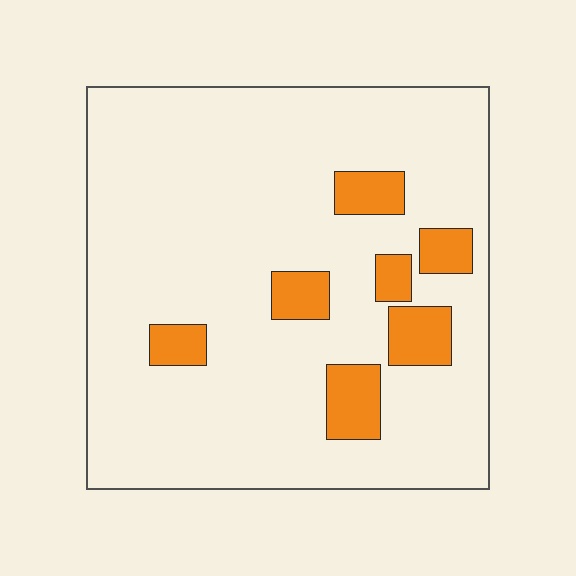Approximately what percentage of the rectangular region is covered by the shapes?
Approximately 15%.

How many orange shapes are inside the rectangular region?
7.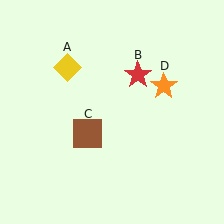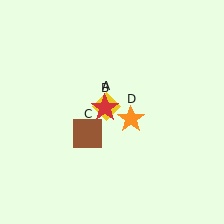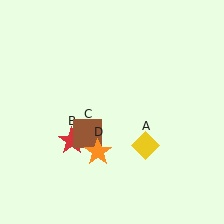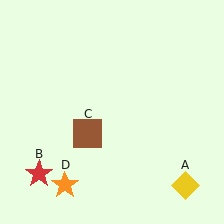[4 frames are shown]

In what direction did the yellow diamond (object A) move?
The yellow diamond (object A) moved down and to the right.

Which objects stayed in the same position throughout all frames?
Brown square (object C) remained stationary.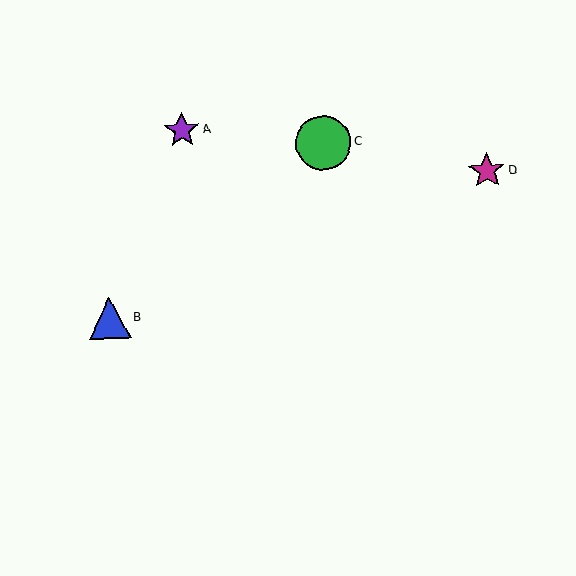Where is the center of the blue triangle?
The center of the blue triangle is at (110, 318).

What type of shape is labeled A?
Shape A is a purple star.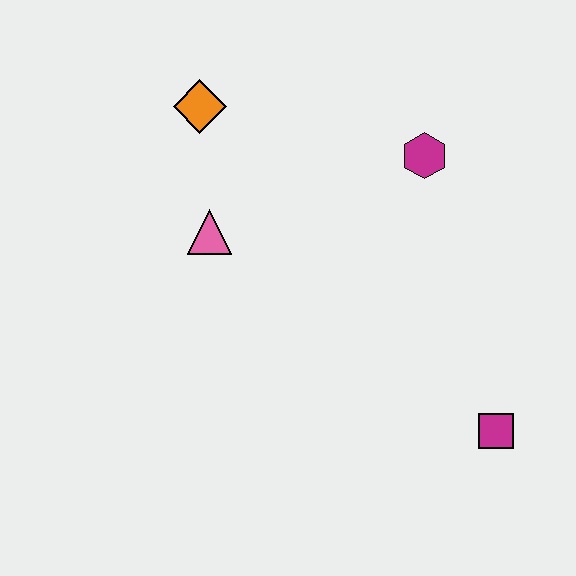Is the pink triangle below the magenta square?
No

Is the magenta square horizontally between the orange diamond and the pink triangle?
No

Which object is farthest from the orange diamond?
The magenta square is farthest from the orange diamond.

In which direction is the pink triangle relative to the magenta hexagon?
The pink triangle is to the left of the magenta hexagon.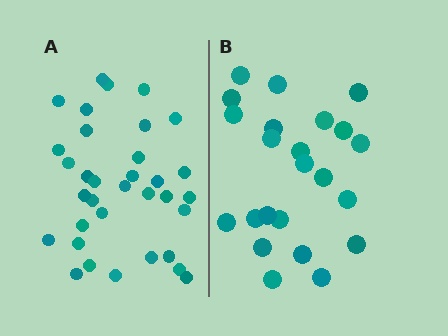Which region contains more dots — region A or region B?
Region A (the left region) has more dots.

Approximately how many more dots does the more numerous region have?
Region A has roughly 12 or so more dots than region B.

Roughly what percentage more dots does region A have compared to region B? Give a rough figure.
About 50% more.